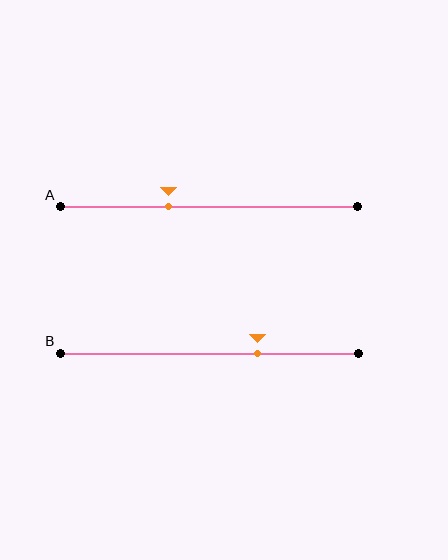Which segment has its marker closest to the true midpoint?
Segment A has its marker closest to the true midpoint.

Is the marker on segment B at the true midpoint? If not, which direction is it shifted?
No, the marker on segment B is shifted to the right by about 16% of the segment length.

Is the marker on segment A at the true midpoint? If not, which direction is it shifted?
No, the marker on segment A is shifted to the left by about 13% of the segment length.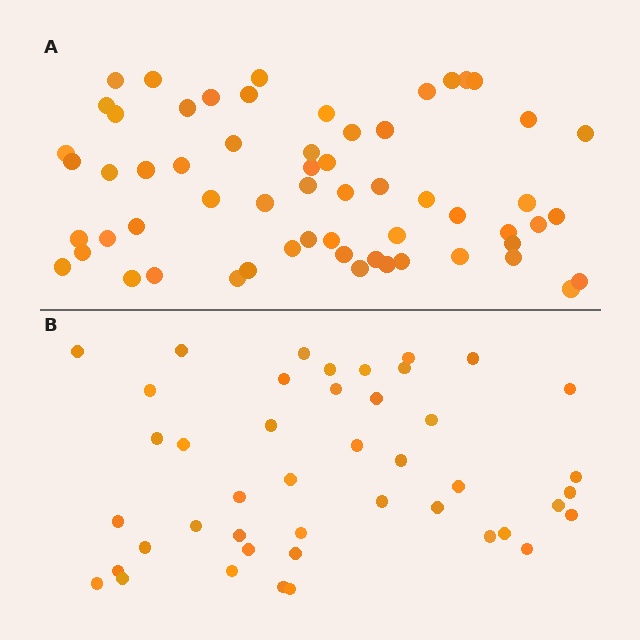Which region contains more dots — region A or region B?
Region A (the top region) has more dots.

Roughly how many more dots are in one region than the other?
Region A has approximately 15 more dots than region B.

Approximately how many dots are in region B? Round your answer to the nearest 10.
About 40 dots. (The exact count is 44, which rounds to 40.)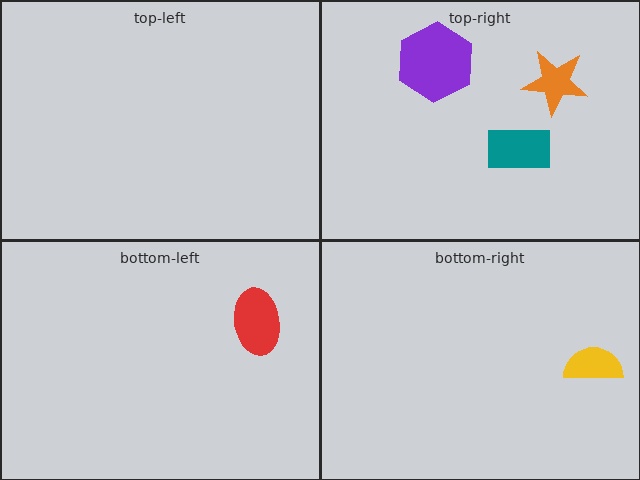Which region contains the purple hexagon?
The top-right region.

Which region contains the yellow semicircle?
The bottom-right region.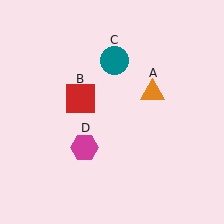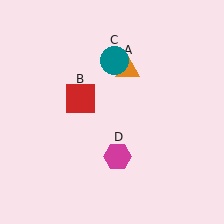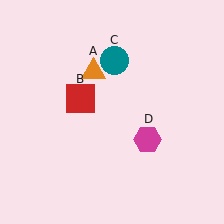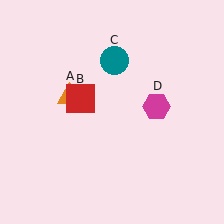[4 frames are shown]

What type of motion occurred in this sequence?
The orange triangle (object A), magenta hexagon (object D) rotated counterclockwise around the center of the scene.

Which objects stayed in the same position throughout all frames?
Red square (object B) and teal circle (object C) remained stationary.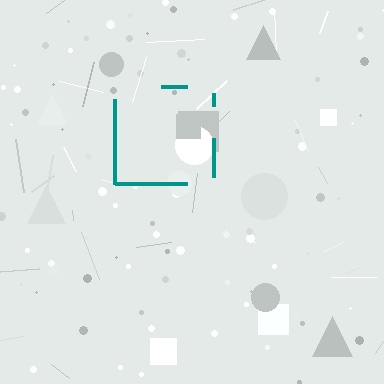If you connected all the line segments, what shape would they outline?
They would outline a square.